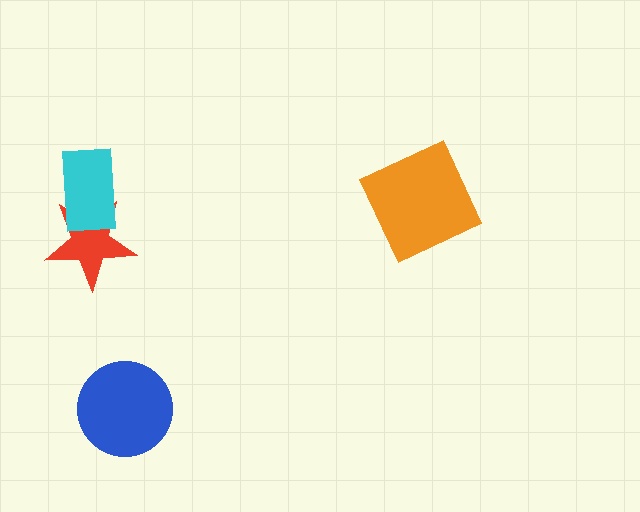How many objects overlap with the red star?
1 object overlaps with the red star.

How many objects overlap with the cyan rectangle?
1 object overlaps with the cyan rectangle.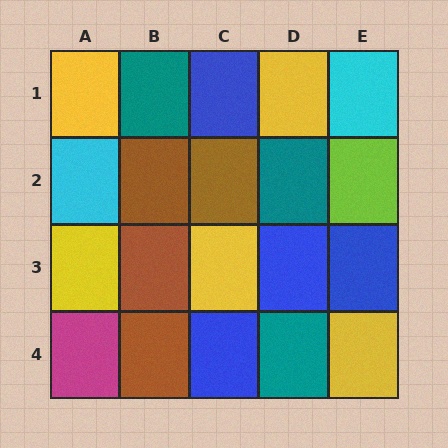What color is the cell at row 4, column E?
Yellow.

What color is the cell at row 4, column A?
Magenta.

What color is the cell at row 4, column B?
Brown.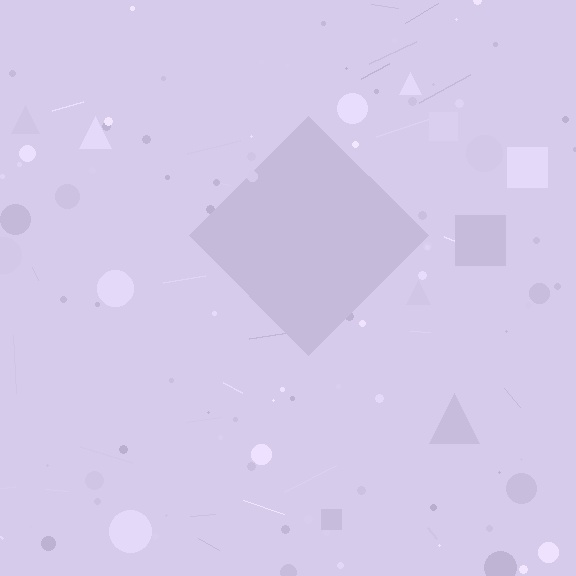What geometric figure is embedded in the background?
A diamond is embedded in the background.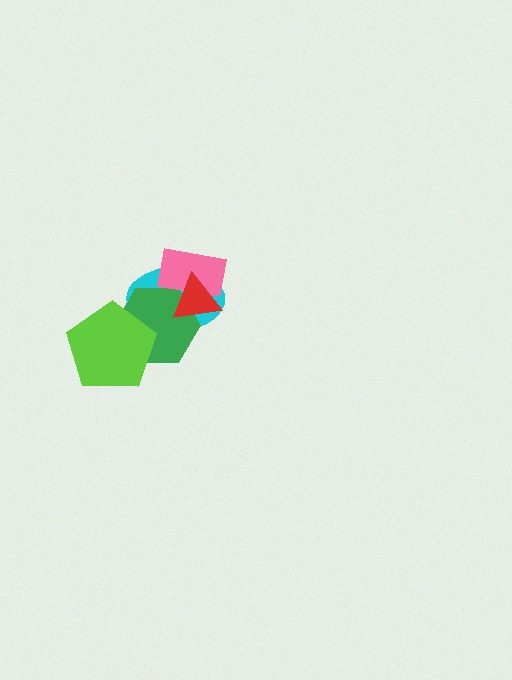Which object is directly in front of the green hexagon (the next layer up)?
The pink rectangle is directly in front of the green hexagon.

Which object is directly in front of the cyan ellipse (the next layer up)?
The green hexagon is directly in front of the cyan ellipse.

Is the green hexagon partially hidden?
Yes, it is partially covered by another shape.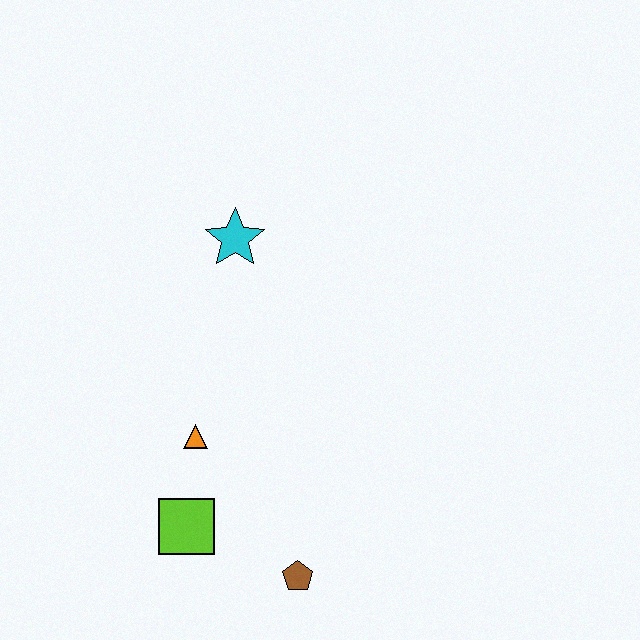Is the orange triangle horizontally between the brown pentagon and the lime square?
Yes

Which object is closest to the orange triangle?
The lime square is closest to the orange triangle.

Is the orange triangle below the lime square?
No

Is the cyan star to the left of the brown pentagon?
Yes